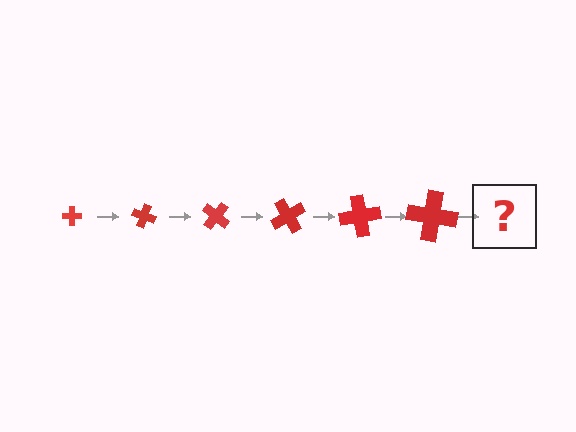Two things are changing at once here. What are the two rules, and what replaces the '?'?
The two rules are that the cross grows larger each step and it rotates 20 degrees each step. The '?' should be a cross, larger than the previous one and rotated 120 degrees from the start.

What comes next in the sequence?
The next element should be a cross, larger than the previous one and rotated 120 degrees from the start.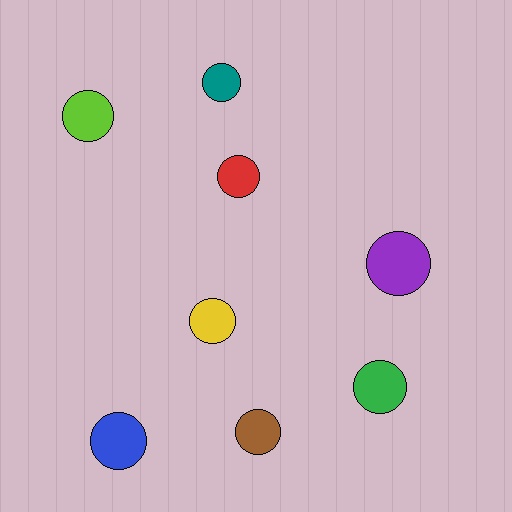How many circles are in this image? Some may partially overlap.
There are 8 circles.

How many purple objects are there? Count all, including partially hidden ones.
There is 1 purple object.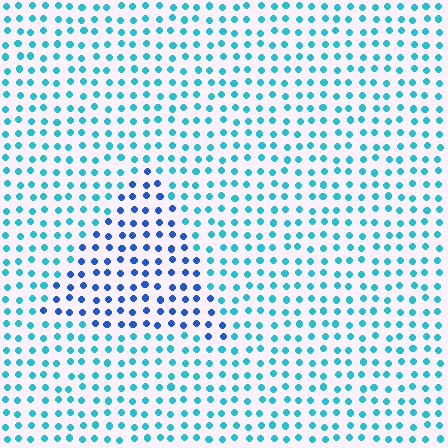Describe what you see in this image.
The image is filled with small cyan elements in a uniform arrangement. A triangle-shaped region is visible where the elements are tinted to a slightly different hue, forming a subtle color boundary.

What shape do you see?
I see a triangle.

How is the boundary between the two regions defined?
The boundary is defined purely by a slight shift in hue (about 36 degrees). Spacing, size, and orientation are identical on both sides.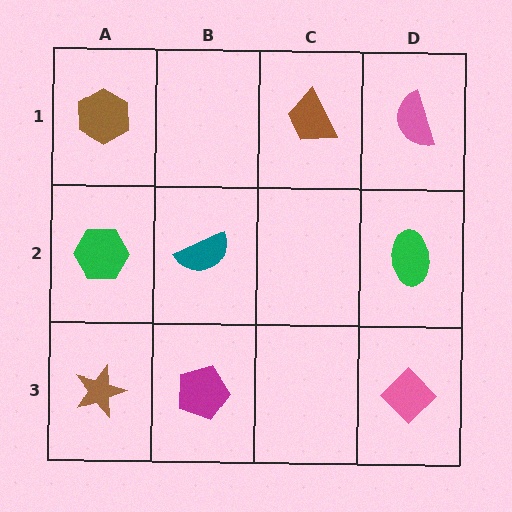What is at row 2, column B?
A teal semicircle.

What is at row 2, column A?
A green hexagon.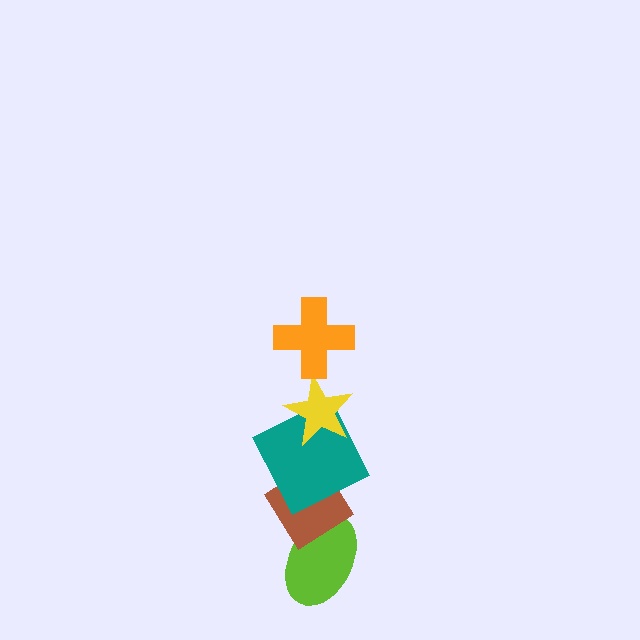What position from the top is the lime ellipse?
The lime ellipse is 5th from the top.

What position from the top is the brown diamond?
The brown diamond is 4th from the top.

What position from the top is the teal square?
The teal square is 3rd from the top.